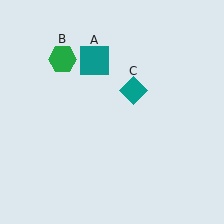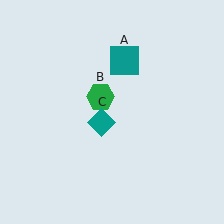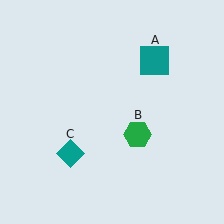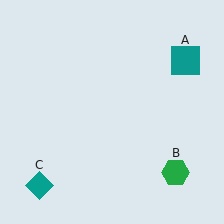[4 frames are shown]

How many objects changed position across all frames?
3 objects changed position: teal square (object A), green hexagon (object B), teal diamond (object C).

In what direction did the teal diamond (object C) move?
The teal diamond (object C) moved down and to the left.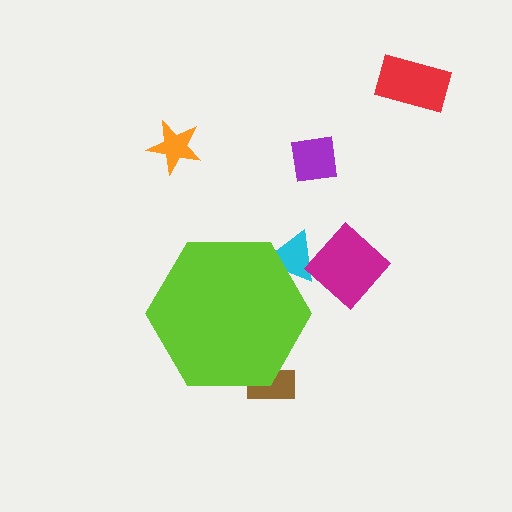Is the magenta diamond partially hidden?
No, the magenta diamond is fully visible.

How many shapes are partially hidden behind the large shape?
2 shapes are partially hidden.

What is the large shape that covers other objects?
A lime hexagon.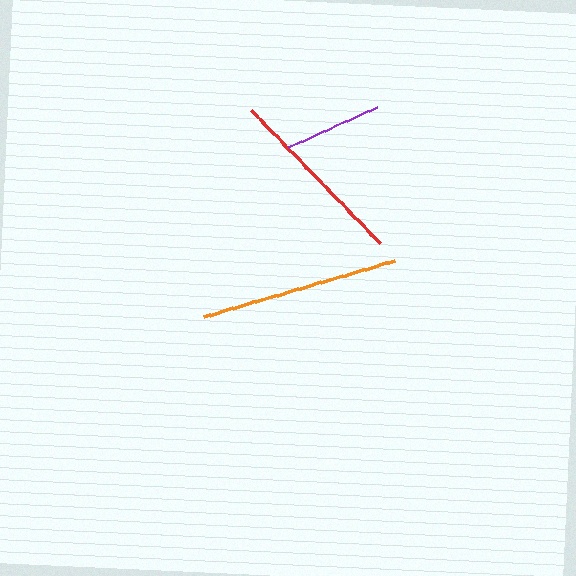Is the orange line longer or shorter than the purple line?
The orange line is longer than the purple line.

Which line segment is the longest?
The orange line is the longest at approximately 200 pixels.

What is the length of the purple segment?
The purple segment is approximately 98 pixels long.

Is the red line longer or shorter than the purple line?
The red line is longer than the purple line.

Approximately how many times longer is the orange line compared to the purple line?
The orange line is approximately 2.1 times the length of the purple line.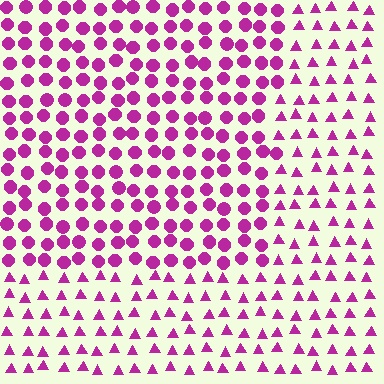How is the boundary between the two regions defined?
The boundary is defined by a change in element shape: circles inside vs. triangles outside. All elements share the same color and spacing.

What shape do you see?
I see a rectangle.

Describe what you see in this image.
The image is filled with small magenta elements arranged in a uniform grid. A rectangle-shaped region contains circles, while the surrounding area contains triangles. The boundary is defined purely by the change in element shape.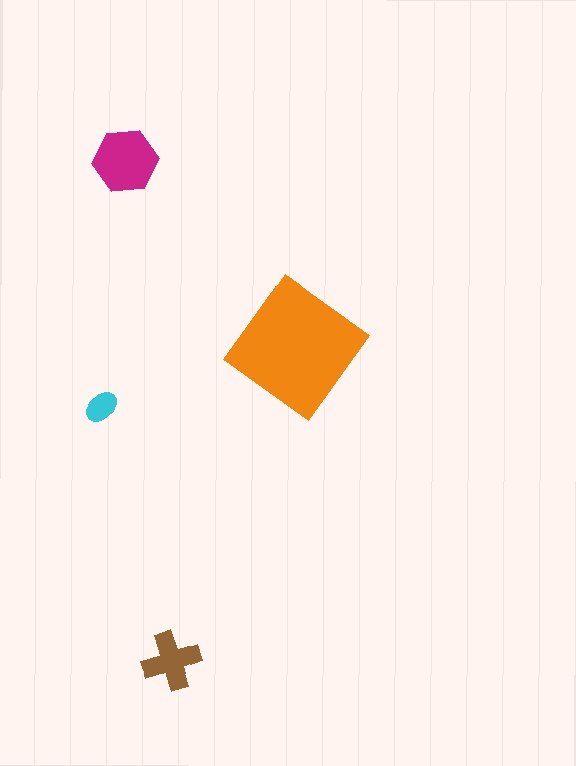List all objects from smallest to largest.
The cyan ellipse, the brown cross, the magenta hexagon, the orange diamond.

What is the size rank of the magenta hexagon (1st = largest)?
2nd.